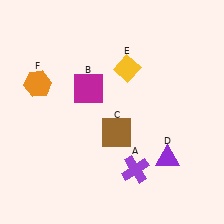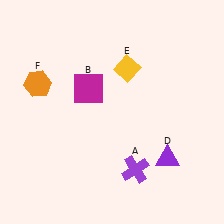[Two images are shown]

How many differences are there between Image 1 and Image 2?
There is 1 difference between the two images.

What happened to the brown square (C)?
The brown square (C) was removed in Image 2. It was in the bottom-right area of Image 1.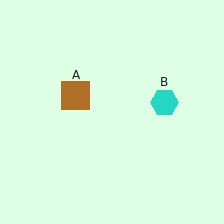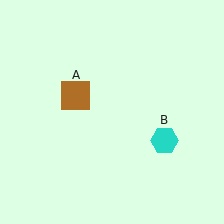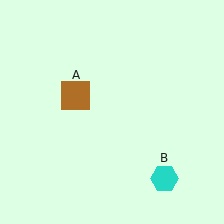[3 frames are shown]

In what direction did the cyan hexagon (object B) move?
The cyan hexagon (object B) moved down.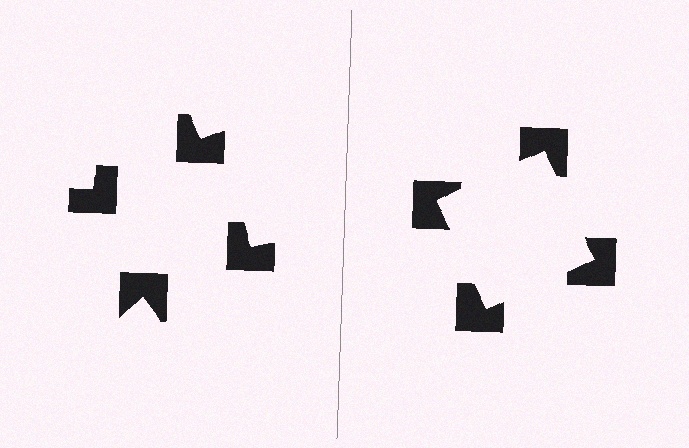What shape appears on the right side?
An illusory square.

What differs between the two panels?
The notched squares are positioned identically on both sides; only the wedge orientations differ. On the right they align to a square; on the left they are misaligned.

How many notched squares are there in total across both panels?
8 — 4 on each side.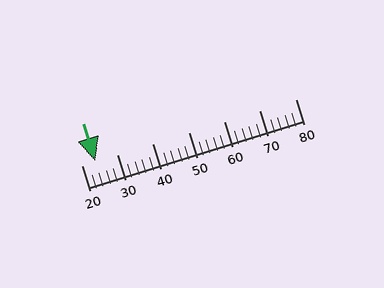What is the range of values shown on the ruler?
The ruler shows values from 20 to 80.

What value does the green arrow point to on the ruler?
The green arrow points to approximately 24.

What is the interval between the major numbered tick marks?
The major tick marks are spaced 10 units apart.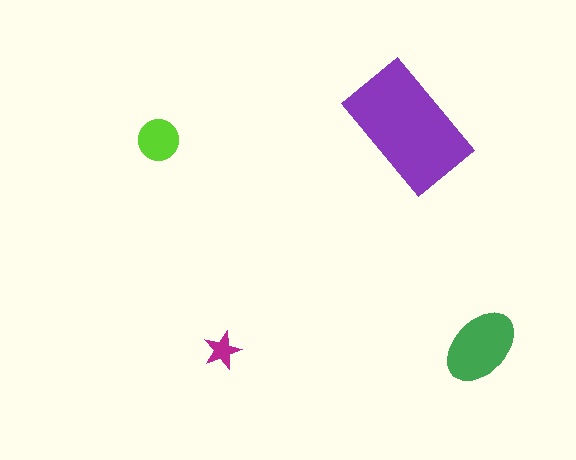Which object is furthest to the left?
The lime circle is leftmost.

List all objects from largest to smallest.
The purple rectangle, the green ellipse, the lime circle, the magenta star.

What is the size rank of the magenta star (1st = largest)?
4th.